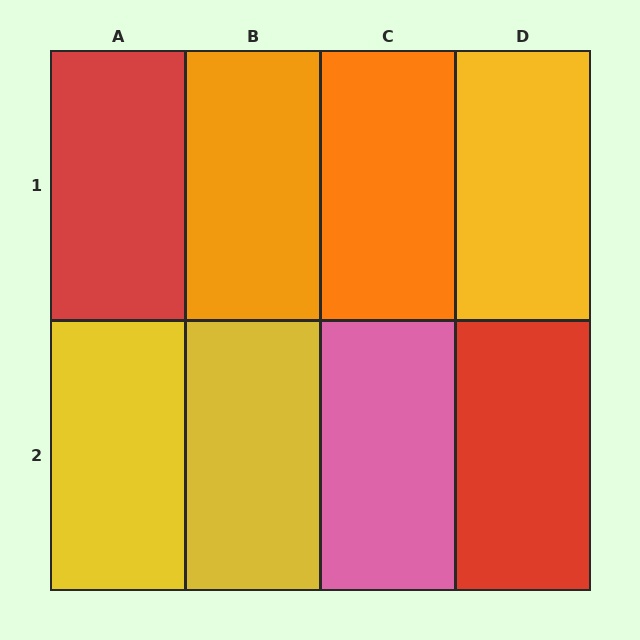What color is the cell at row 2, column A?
Yellow.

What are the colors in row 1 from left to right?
Red, orange, orange, yellow.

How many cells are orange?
2 cells are orange.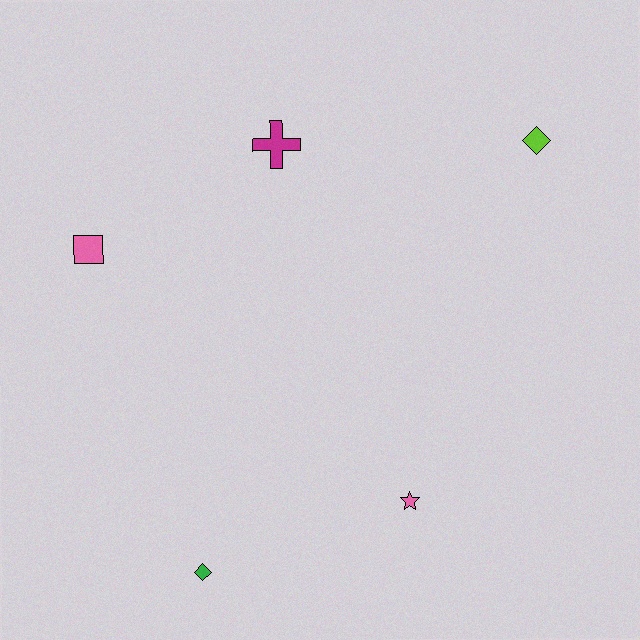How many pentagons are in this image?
There are no pentagons.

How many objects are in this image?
There are 5 objects.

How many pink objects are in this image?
There are 2 pink objects.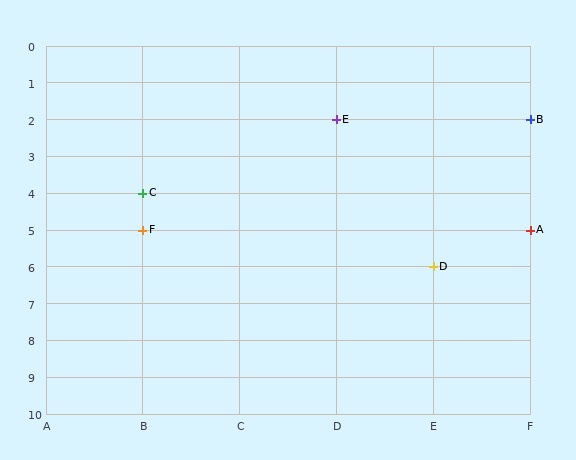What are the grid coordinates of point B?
Point B is at grid coordinates (F, 2).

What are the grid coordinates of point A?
Point A is at grid coordinates (F, 5).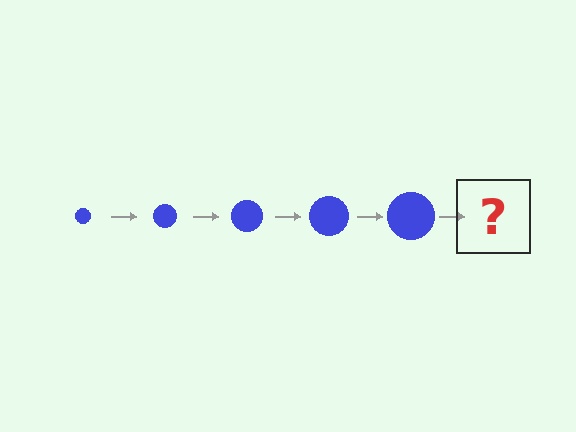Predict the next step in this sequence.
The next step is a blue circle, larger than the previous one.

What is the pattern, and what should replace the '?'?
The pattern is that the circle gets progressively larger each step. The '?' should be a blue circle, larger than the previous one.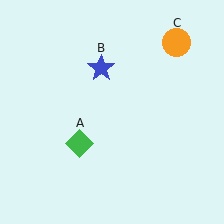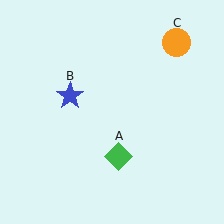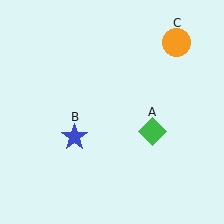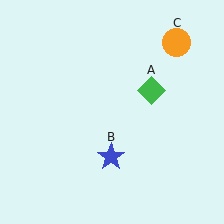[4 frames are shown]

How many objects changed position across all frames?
2 objects changed position: green diamond (object A), blue star (object B).